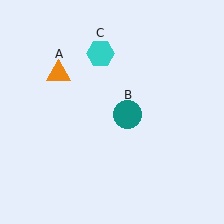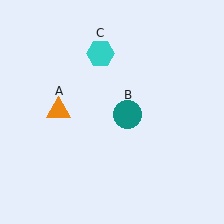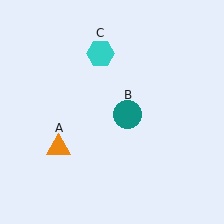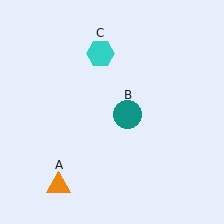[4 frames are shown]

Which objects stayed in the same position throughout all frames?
Teal circle (object B) and cyan hexagon (object C) remained stationary.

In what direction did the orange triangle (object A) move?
The orange triangle (object A) moved down.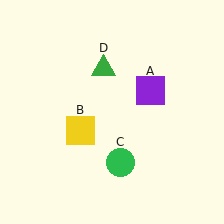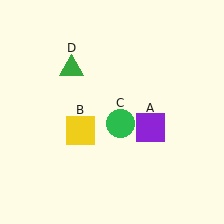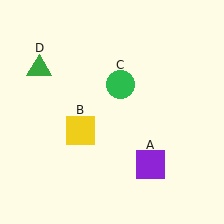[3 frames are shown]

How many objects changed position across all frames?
3 objects changed position: purple square (object A), green circle (object C), green triangle (object D).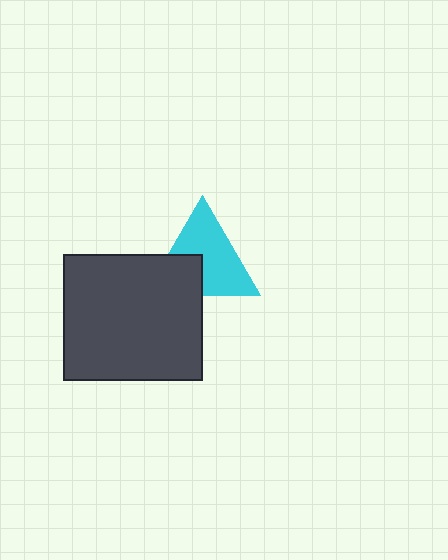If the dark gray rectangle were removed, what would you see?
You would see the complete cyan triangle.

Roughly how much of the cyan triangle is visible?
Most of it is visible (roughly 66%).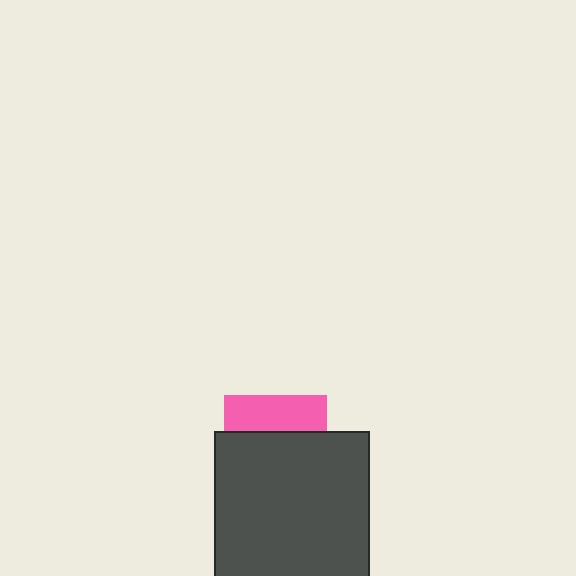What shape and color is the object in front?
The object in front is a dark gray rectangle.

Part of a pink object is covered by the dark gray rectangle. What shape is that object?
It is a square.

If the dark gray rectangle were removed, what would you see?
You would see the complete pink square.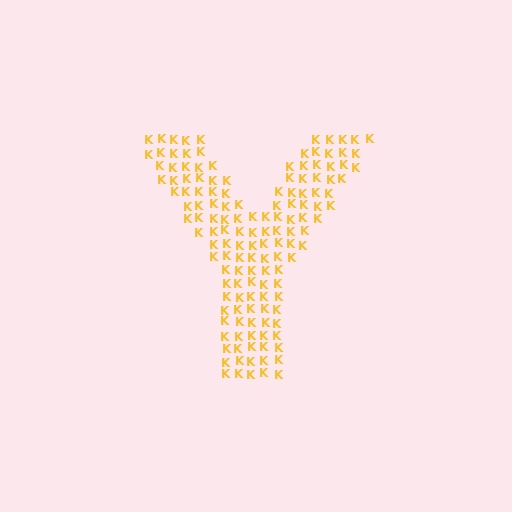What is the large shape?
The large shape is the letter Y.